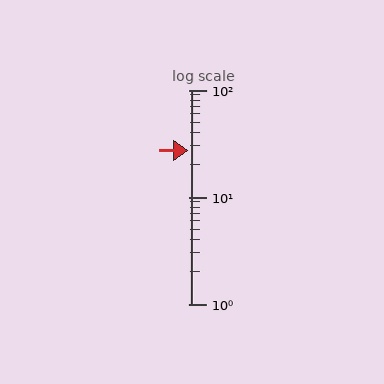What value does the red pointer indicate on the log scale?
The pointer indicates approximately 27.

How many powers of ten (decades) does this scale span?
The scale spans 2 decades, from 1 to 100.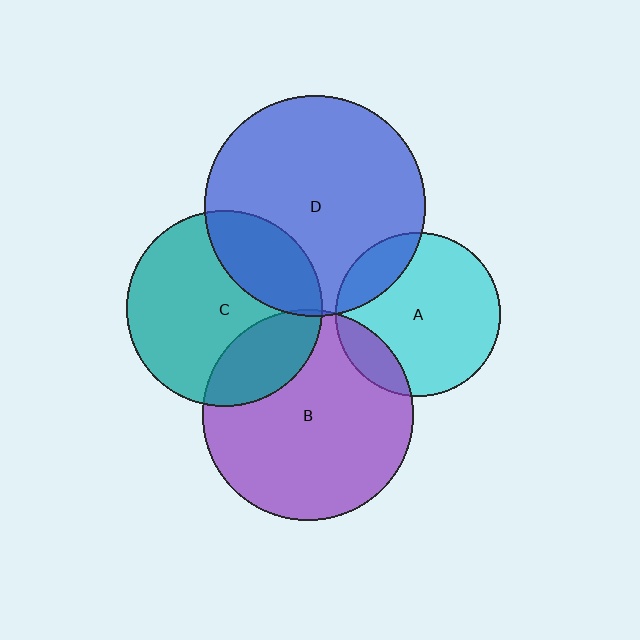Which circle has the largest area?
Circle D (blue).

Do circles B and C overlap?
Yes.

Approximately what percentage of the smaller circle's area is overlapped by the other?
Approximately 25%.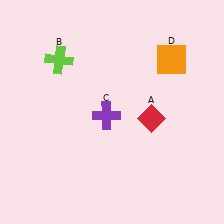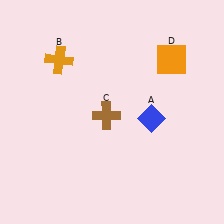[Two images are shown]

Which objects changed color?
A changed from red to blue. B changed from lime to orange. C changed from purple to brown.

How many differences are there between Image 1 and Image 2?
There are 3 differences between the two images.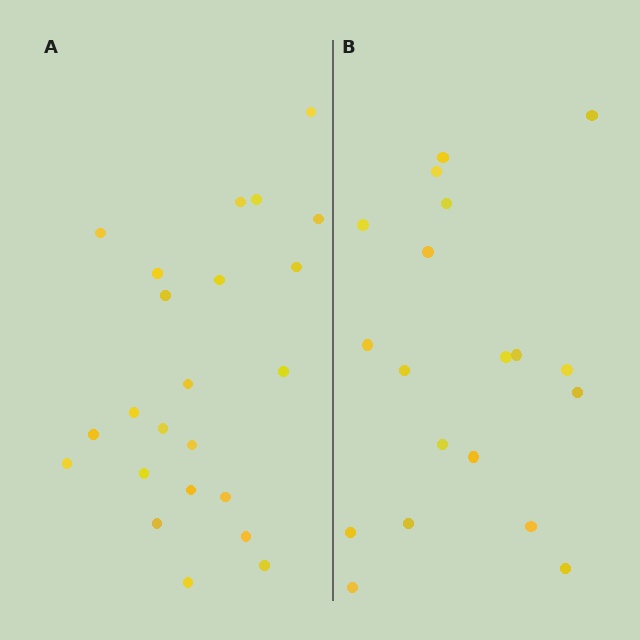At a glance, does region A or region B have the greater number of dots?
Region A (the left region) has more dots.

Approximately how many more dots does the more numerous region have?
Region A has about 4 more dots than region B.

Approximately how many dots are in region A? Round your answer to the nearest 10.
About 20 dots. (The exact count is 23, which rounds to 20.)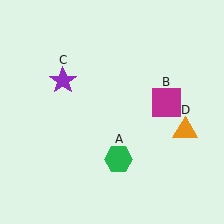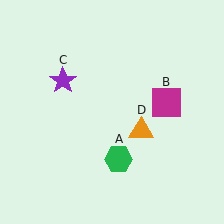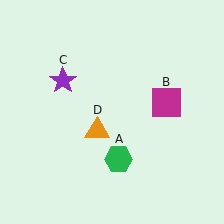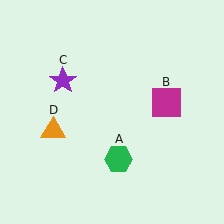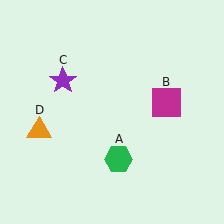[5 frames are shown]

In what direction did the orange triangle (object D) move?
The orange triangle (object D) moved left.